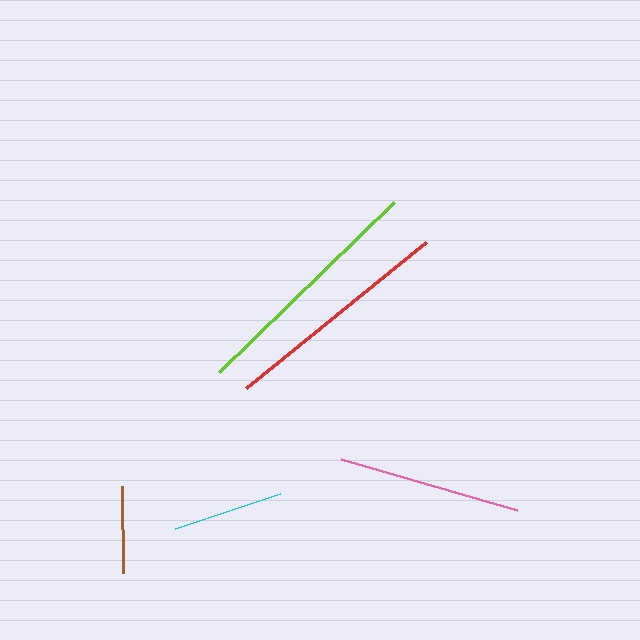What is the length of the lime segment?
The lime segment is approximately 244 pixels long.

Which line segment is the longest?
The lime line is the longest at approximately 244 pixels.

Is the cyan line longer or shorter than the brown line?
The cyan line is longer than the brown line.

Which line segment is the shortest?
The brown line is the shortest at approximately 87 pixels.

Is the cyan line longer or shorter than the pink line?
The pink line is longer than the cyan line.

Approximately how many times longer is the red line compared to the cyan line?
The red line is approximately 2.1 times the length of the cyan line.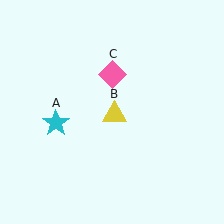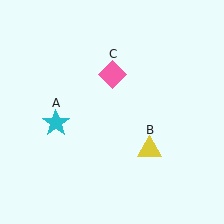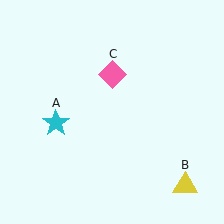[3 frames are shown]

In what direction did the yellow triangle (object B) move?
The yellow triangle (object B) moved down and to the right.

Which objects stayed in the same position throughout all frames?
Cyan star (object A) and pink diamond (object C) remained stationary.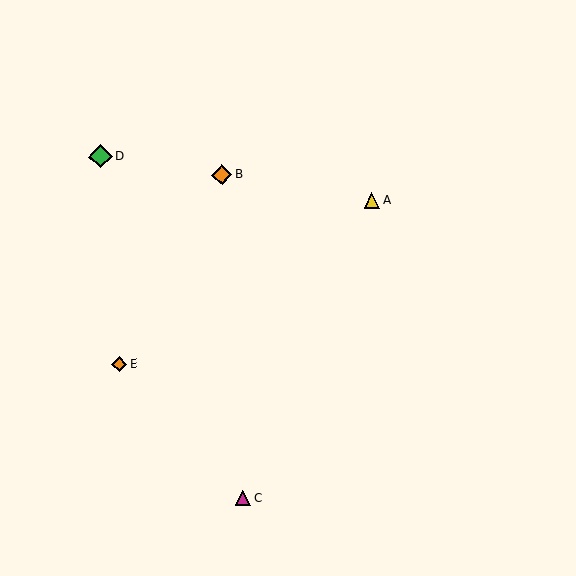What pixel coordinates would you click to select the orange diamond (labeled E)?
Click at (119, 364) to select the orange diamond E.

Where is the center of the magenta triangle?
The center of the magenta triangle is at (243, 498).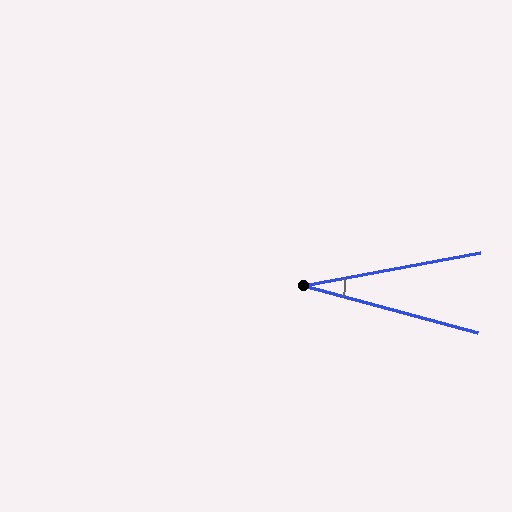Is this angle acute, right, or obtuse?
It is acute.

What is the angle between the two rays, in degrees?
Approximately 26 degrees.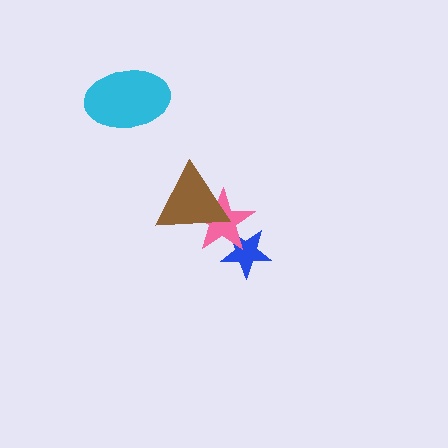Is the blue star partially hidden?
Yes, it is partially covered by another shape.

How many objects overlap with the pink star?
2 objects overlap with the pink star.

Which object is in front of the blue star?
The pink star is in front of the blue star.